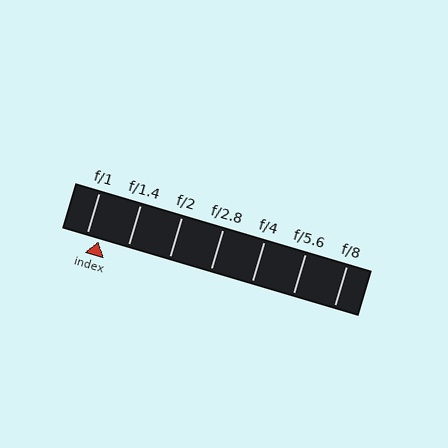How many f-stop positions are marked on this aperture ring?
There are 7 f-stop positions marked.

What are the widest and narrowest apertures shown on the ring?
The widest aperture shown is f/1 and the narrowest is f/8.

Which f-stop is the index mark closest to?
The index mark is closest to f/1.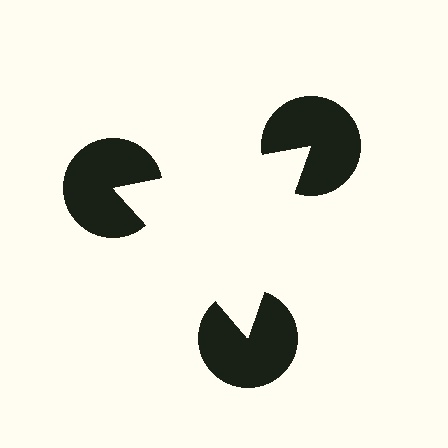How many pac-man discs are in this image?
There are 3 — one at each vertex of the illusory triangle.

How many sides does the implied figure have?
3 sides.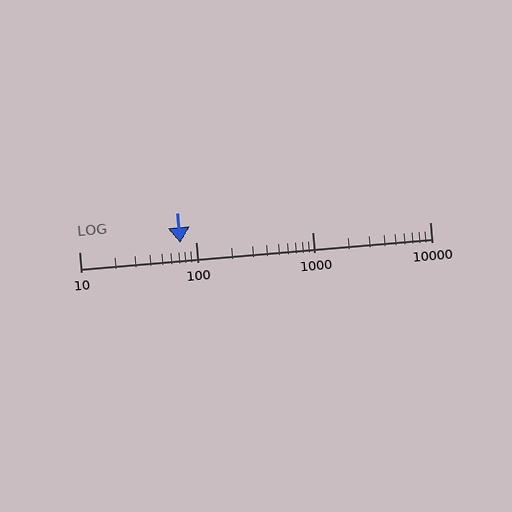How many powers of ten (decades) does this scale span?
The scale spans 3 decades, from 10 to 10000.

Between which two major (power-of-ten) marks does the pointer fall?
The pointer is between 10 and 100.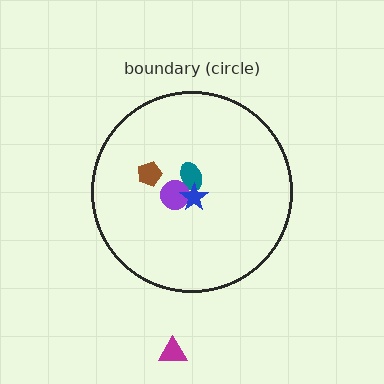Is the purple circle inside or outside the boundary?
Inside.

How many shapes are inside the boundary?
4 inside, 1 outside.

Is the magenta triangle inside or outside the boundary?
Outside.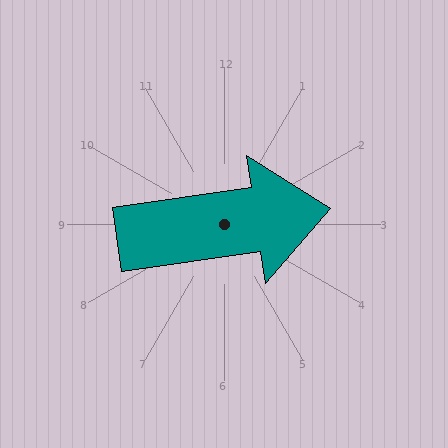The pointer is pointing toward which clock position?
Roughly 3 o'clock.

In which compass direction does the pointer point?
East.